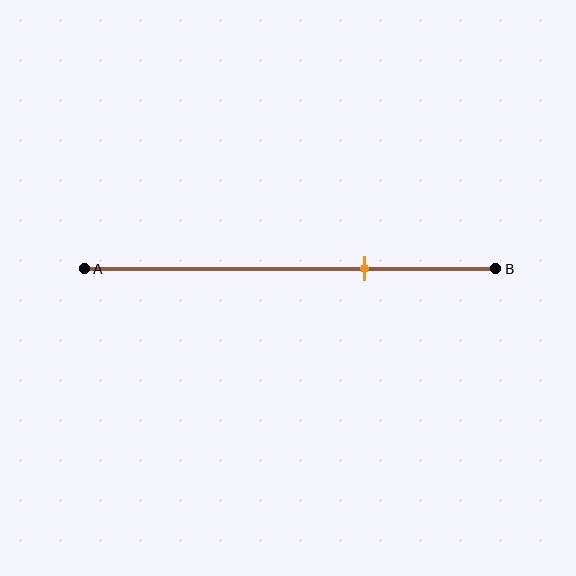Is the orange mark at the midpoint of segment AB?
No, the mark is at about 70% from A, not at the 50% midpoint.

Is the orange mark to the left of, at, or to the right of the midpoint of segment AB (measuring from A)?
The orange mark is to the right of the midpoint of segment AB.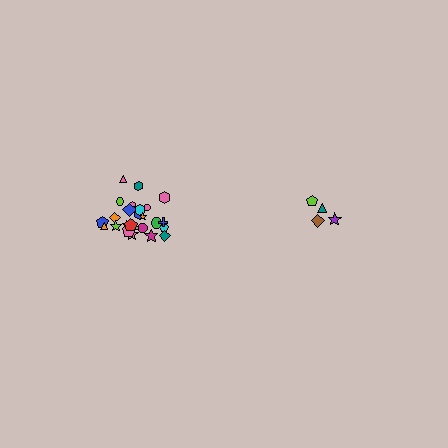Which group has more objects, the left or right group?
The left group.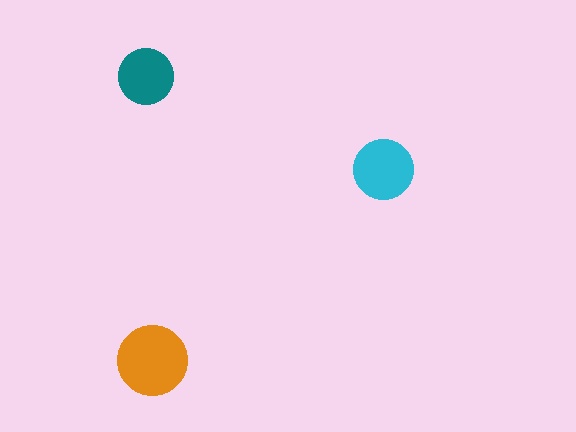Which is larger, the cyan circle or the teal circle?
The cyan one.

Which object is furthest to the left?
The teal circle is leftmost.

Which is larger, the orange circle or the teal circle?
The orange one.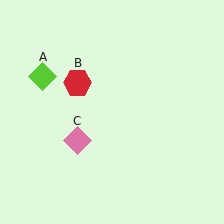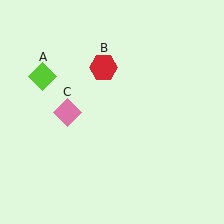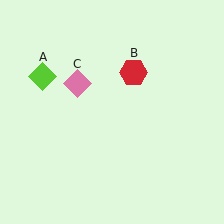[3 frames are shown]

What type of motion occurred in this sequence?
The red hexagon (object B), pink diamond (object C) rotated clockwise around the center of the scene.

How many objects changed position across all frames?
2 objects changed position: red hexagon (object B), pink diamond (object C).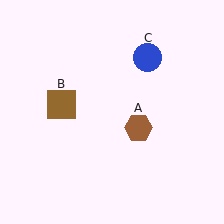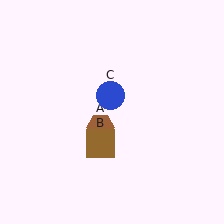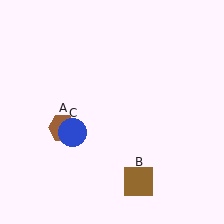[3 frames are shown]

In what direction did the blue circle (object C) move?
The blue circle (object C) moved down and to the left.